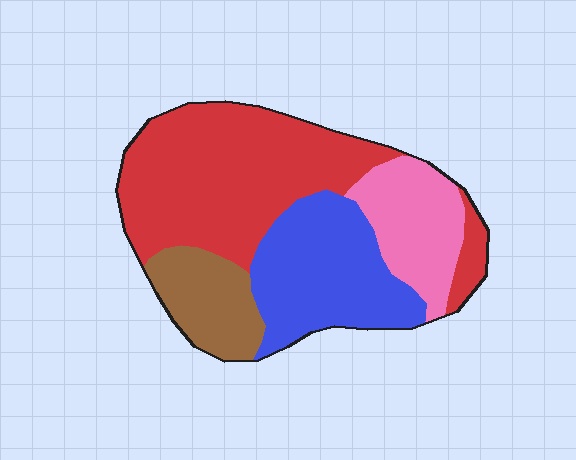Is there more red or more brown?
Red.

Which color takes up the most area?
Red, at roughly 45%.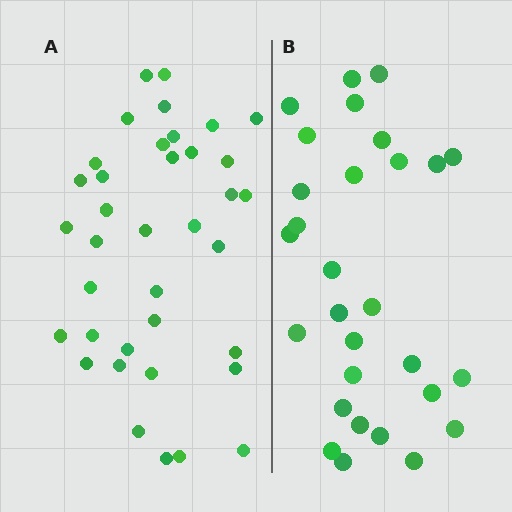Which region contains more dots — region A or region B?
Region A (the left region) has more dots.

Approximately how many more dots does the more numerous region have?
Region A has roughly 8 or so more dots than region B.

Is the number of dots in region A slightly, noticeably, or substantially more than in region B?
Region A has noticeably more, but not dramatically so. The ratio is roughly 1.3 to 1.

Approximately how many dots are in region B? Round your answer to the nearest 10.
About 30 dots. (The exact count is 29, which rounds to 30.)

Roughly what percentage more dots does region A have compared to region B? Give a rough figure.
About 30% more.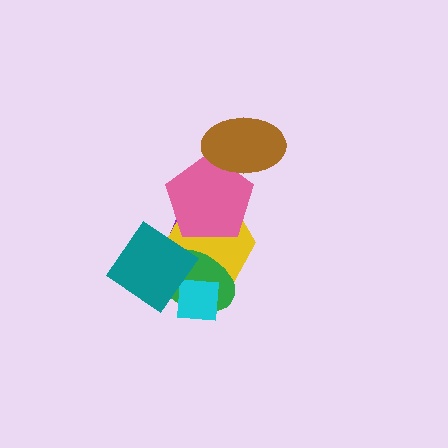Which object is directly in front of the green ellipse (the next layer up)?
The cyan square is directly in front of the green ellipse.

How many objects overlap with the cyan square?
4 objects overlap with the cyan square.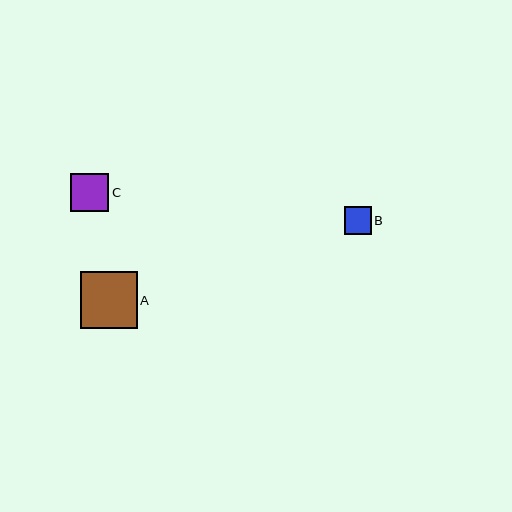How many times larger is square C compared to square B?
Square C is approximately 1.4 times the size of square B.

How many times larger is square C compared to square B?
Square C is approximately 1.4 times the size of square B.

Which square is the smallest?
Square B is the smallest with a size of approximately 27 pixels.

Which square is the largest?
Square A is the largest with a size of approximately 57 pixels.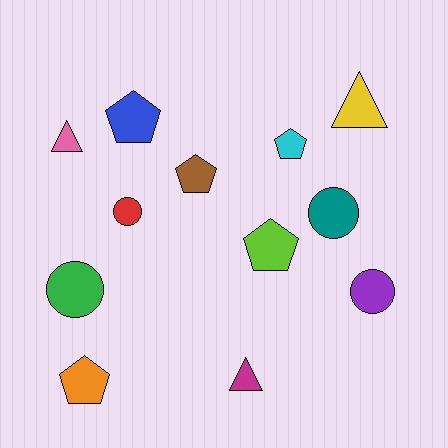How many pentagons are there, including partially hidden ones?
There are 5 pentagons.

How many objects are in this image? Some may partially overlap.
There are 12 objects.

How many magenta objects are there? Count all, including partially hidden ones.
There is 1 magenta object.